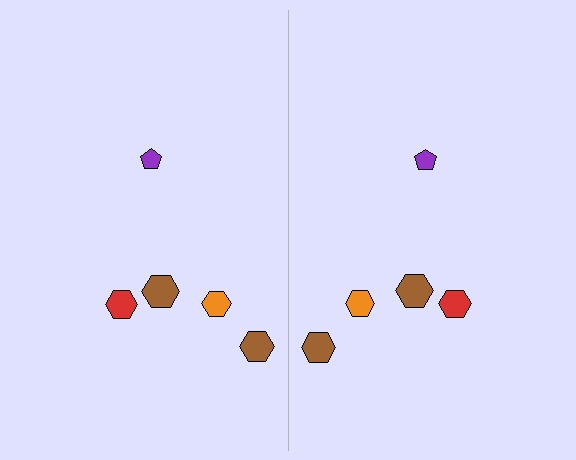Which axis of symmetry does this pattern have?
The pattern has a vertical axis of symmetry running through the center of the image.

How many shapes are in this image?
There are 10 shapes in this image.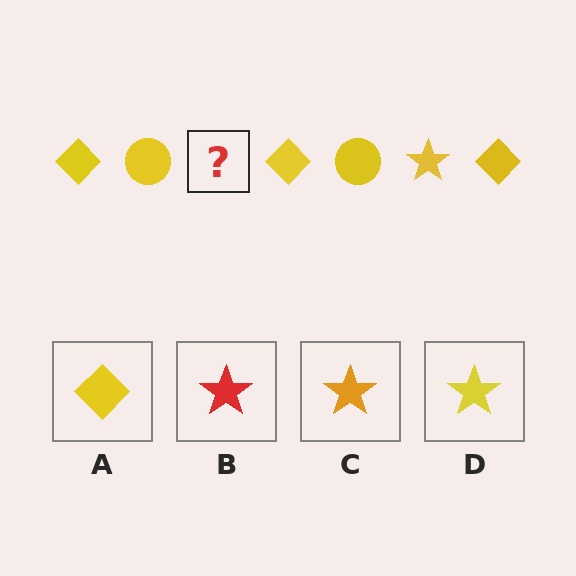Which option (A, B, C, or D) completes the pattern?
D.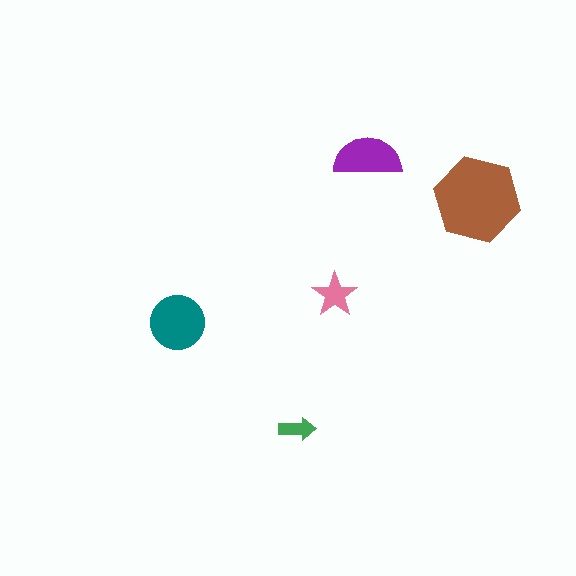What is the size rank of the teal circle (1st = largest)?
2nd.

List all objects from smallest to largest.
The green arrow, the pink star, the purple semicircle, the teal circle, the brown hexagon.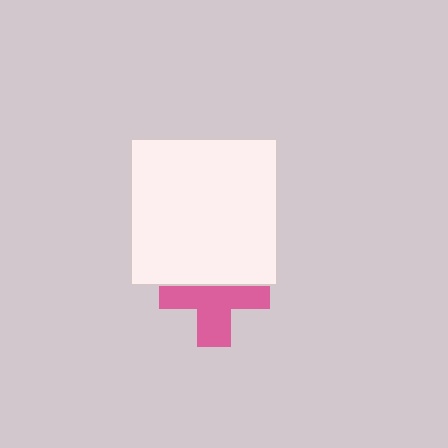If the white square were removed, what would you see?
You would see the complete pink cross.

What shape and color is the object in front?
The object in front is a white square.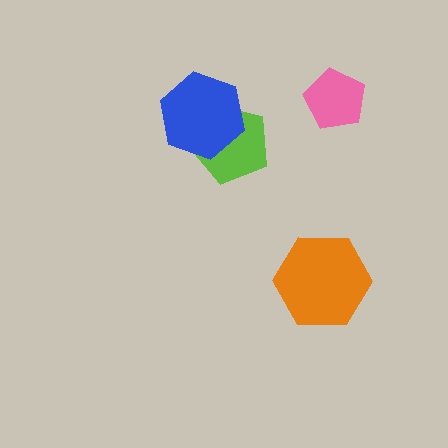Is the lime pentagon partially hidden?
Yes, it is partially covered by another shape.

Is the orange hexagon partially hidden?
No, no other shape covers it.